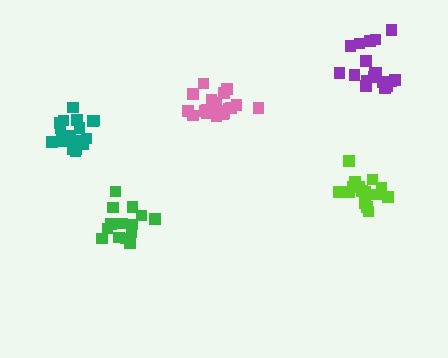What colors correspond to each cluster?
The clusters are colored: green, purple, teal, lime, pink.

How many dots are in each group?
Group 1: 15 dots, Group 2: 20 dots, Group 3: 20 dots, Group 4: 16 dots, Group 5: 20 dots (91 total).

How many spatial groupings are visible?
There are 5 spatial groupings.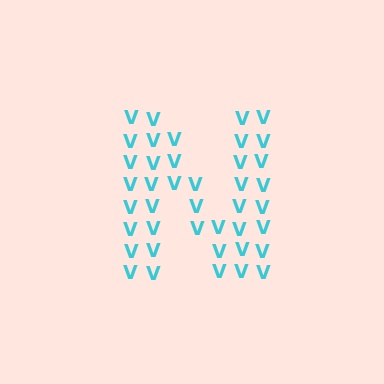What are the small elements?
The small elements are letter V's.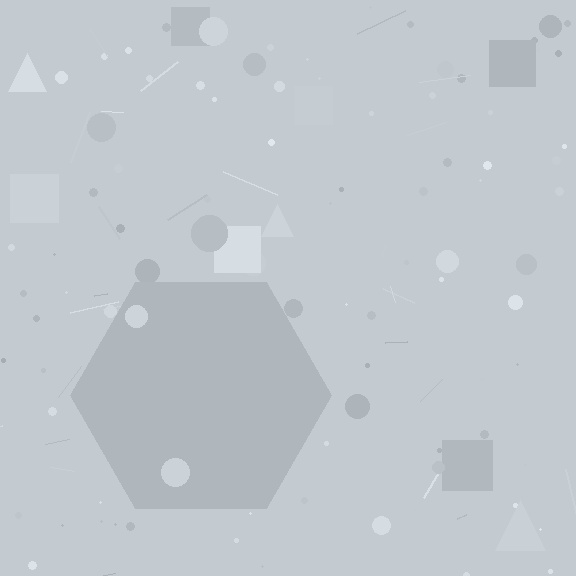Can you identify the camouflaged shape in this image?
The camouflaged shape is a hexagon.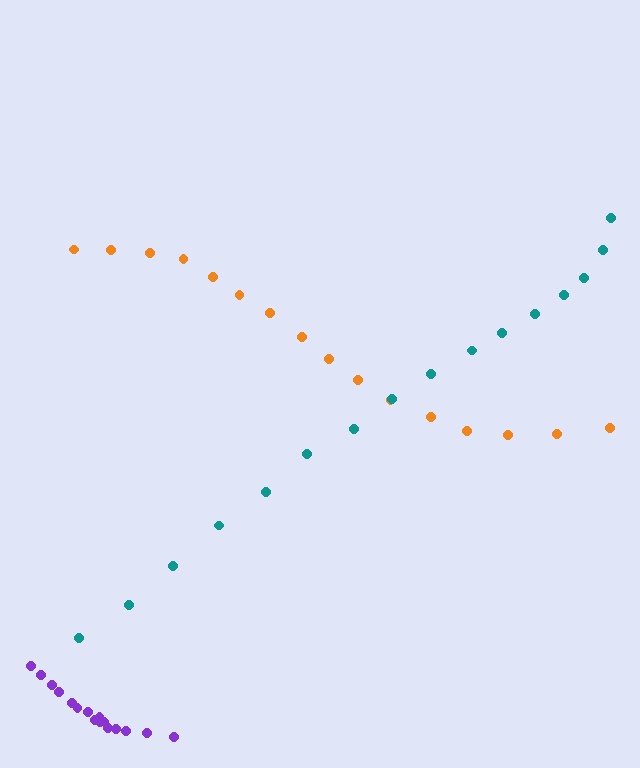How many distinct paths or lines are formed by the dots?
There are 3 distinct paths.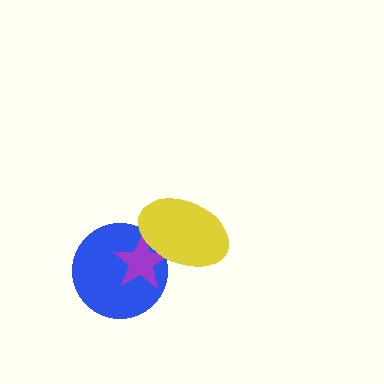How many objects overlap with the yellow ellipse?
2 objects overlap with the yellow ellipse.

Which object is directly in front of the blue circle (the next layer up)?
The purple star is directly in front of the blue circle.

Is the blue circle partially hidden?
Yes, it is partially covered by another shape.